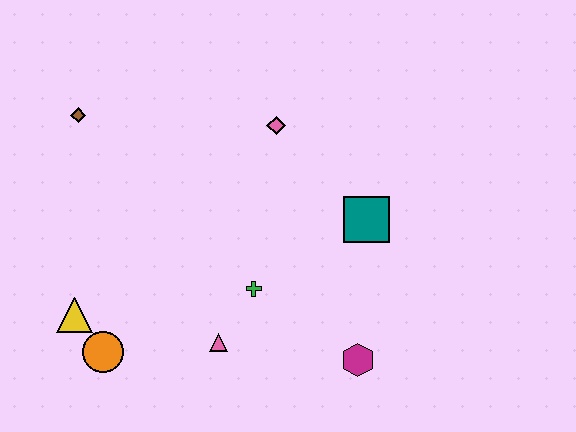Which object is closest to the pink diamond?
The teal square is closest to the pink diamond.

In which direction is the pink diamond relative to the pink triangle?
The pink diamond is above the pink triangle.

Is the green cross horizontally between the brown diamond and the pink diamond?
Yes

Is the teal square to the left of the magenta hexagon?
No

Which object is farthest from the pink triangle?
The brown diamond is farthest from the pink triangle.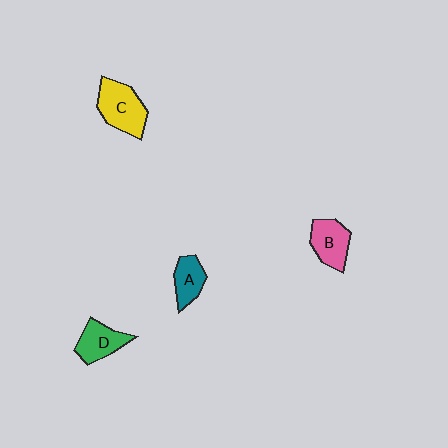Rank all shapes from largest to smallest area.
From largest to smallest: C (yellow), B (pink), D (green), A (teal).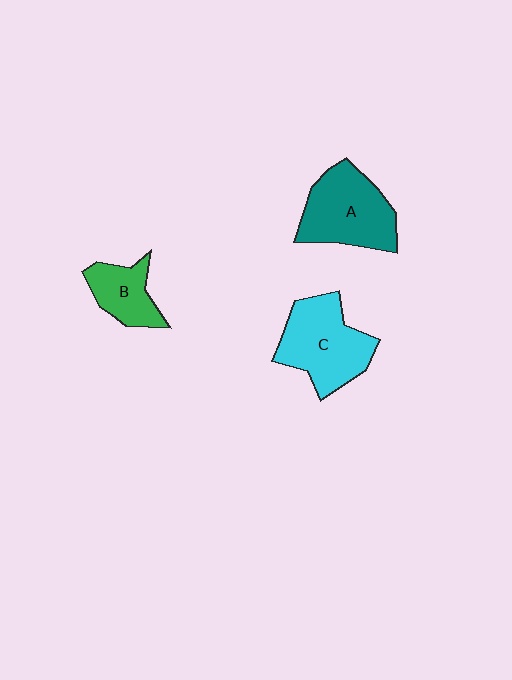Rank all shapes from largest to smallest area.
From largest to smallest: C (cyan), A (teal), B (green).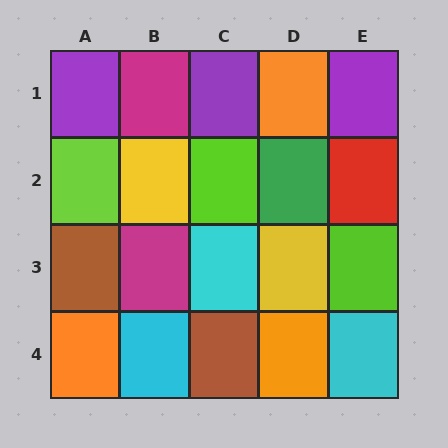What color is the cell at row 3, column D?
Yellow.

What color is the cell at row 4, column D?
Orange.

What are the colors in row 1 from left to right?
Purple, magenta, purple, orange, purple.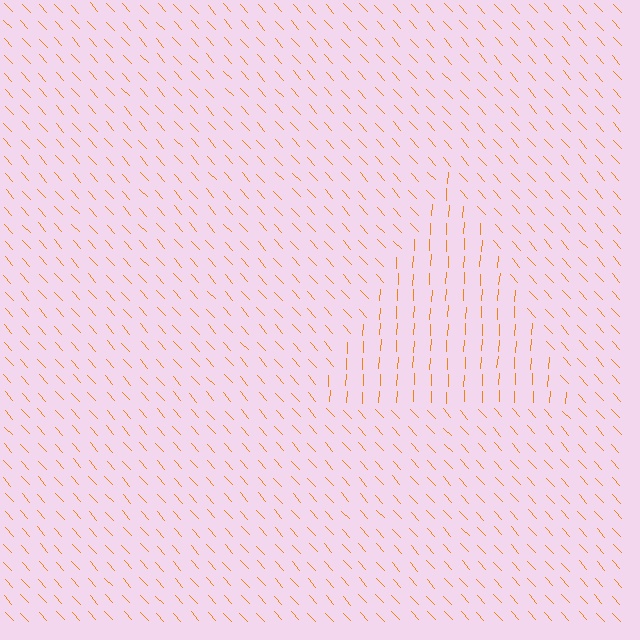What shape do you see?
I see a triangle.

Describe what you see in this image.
The image is filled with small orange line segments. A triangle region in the image has lines oriented differently from the surrounding lines, creating a visible texture boundary.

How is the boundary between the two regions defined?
The boundary is defined purely by a change in line orientation (approximately 45 degrees difference). All lines are the same color and thickness.